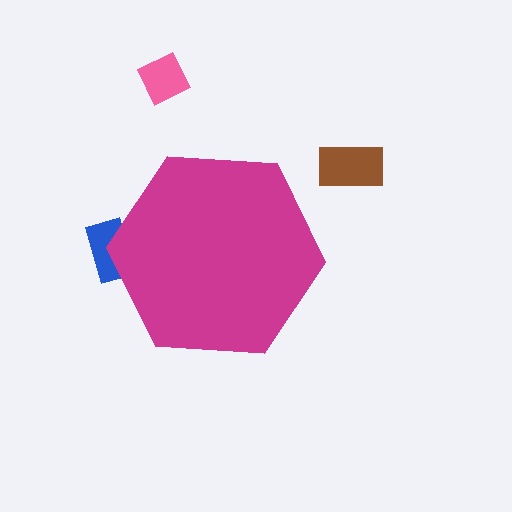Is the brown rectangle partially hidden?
No, the brown rectangle is fully visible.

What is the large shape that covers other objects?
A magenta hexagon.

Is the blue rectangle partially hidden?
Yes, the blue rectangle is partially hidden behind the magenta hexagon.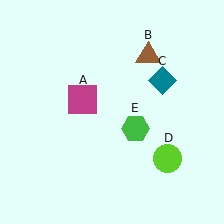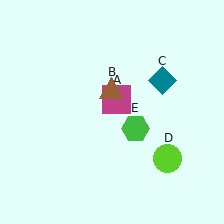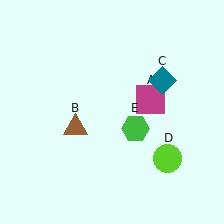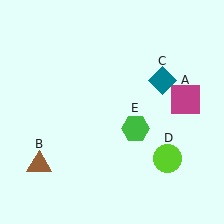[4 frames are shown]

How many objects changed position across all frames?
2 objects changed position: magenta square (object A), brown triangle (object B).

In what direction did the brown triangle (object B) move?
The brown triangle (object B) moved down and to the left.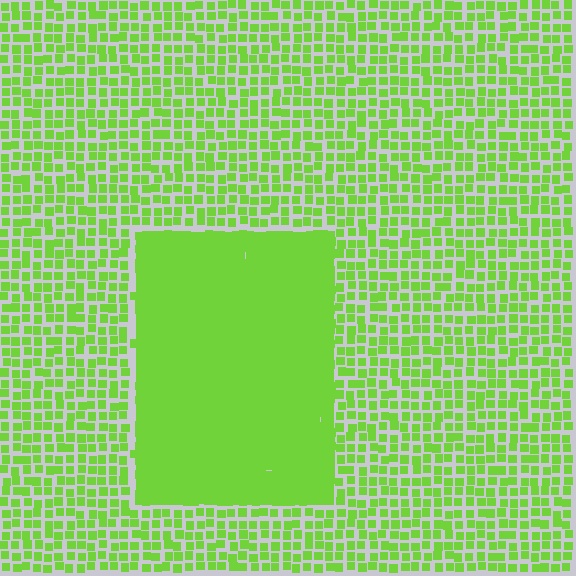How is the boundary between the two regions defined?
The boundary is defined by a change in element density (approximately 2.5x ratio). All elements are the same color, size, and shape.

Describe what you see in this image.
The image contains small lime elements arranged at two different densities. A rectangle-shaped region is visible where the elements are more densely packed than the surrounding area.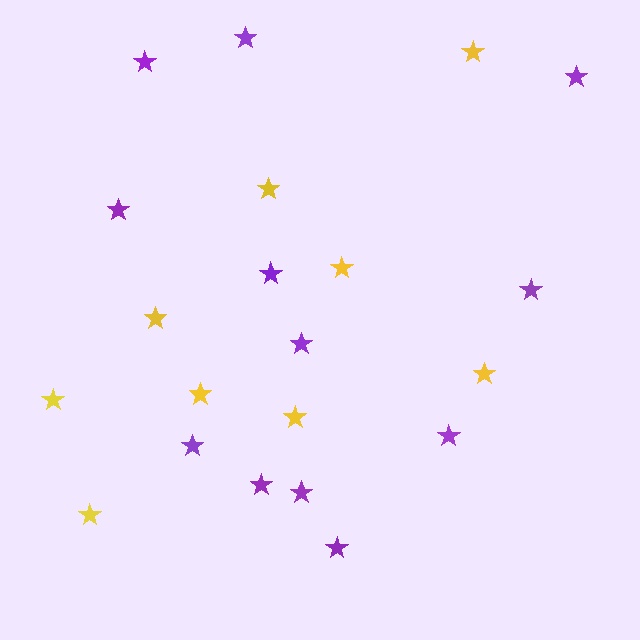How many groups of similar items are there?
There are 2 groups: one group of yellow stars (9) and one group of purple stars (12).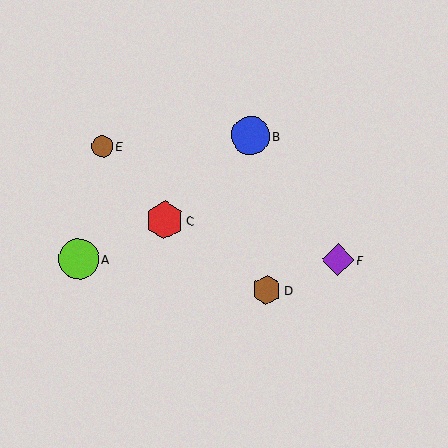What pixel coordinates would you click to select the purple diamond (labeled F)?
Click at (338, 260) to select the purple diamond F.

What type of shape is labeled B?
Shape B is a blue circle.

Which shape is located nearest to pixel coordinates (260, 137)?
The blue circle (labeled B) at (250, 136) is nearest to that location.